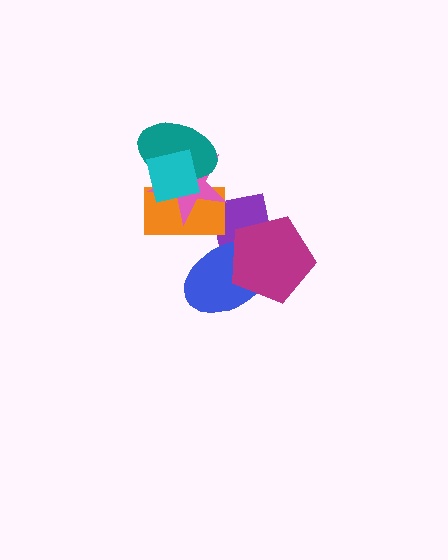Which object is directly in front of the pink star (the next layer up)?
The teal ellipse is directly in front of the pink star.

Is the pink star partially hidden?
Yes, it is partially covered by another shape.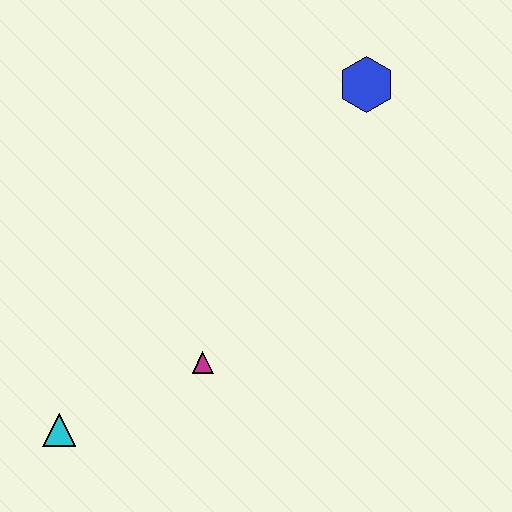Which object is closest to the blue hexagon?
The magenta triangle is closest to the blue hexagon.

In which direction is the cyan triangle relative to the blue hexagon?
The cyan triangle is below the blue hexagon.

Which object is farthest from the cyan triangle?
The blue hexagon is farthest from the cyan triangle.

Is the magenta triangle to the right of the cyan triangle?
Yes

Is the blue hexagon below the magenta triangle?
No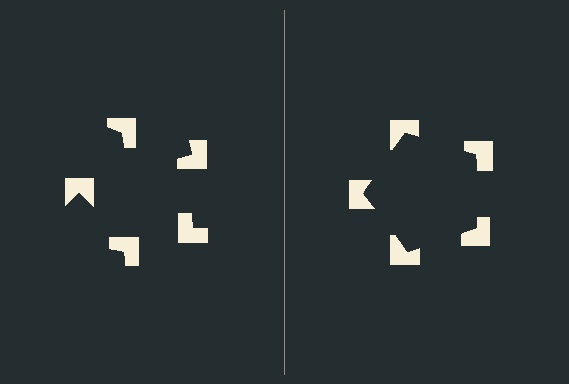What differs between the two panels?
The notched squares are positioned identically on both sides; only the wedge orientations differ. On the right they align to a pentagon; on the left they are misaligned.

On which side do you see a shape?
An illusory pentagon appears on the right side. On the left side the wedge cuts are rotated, so no coherent shape forms.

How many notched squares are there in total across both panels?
10 — 5 on each side.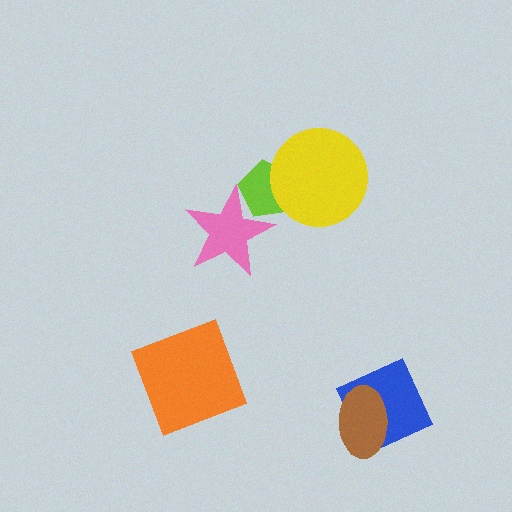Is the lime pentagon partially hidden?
Yes, it is partially covered by another shape.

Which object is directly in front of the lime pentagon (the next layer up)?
The yellow circle is directly in front of the lime pentagon.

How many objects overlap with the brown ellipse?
1 object overlaps with the brown ellipse.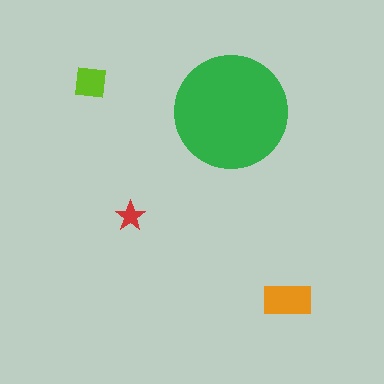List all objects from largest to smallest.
The green circle, the orange rectangle, the lime square, the red star.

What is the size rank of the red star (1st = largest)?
4th.